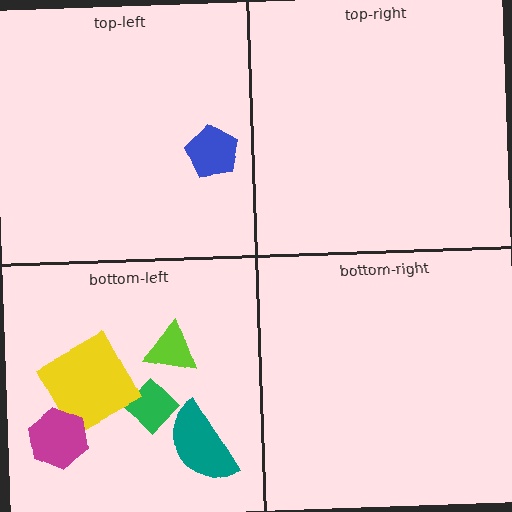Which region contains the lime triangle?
The bottom-left region.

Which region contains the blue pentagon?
The top-left region.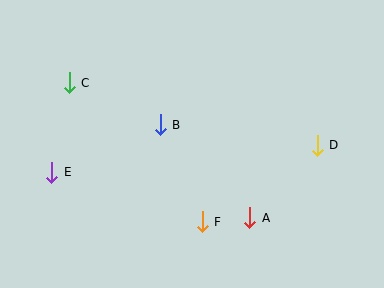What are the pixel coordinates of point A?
Point A is at (250, 218).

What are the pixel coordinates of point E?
Point E is at (52, 172).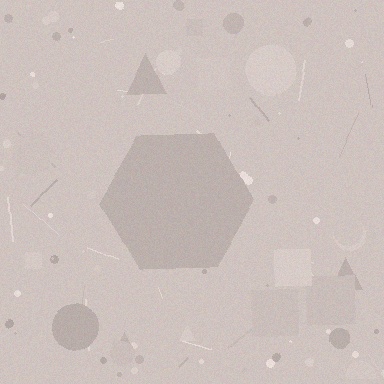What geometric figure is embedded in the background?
A hexagon is embedded in the background.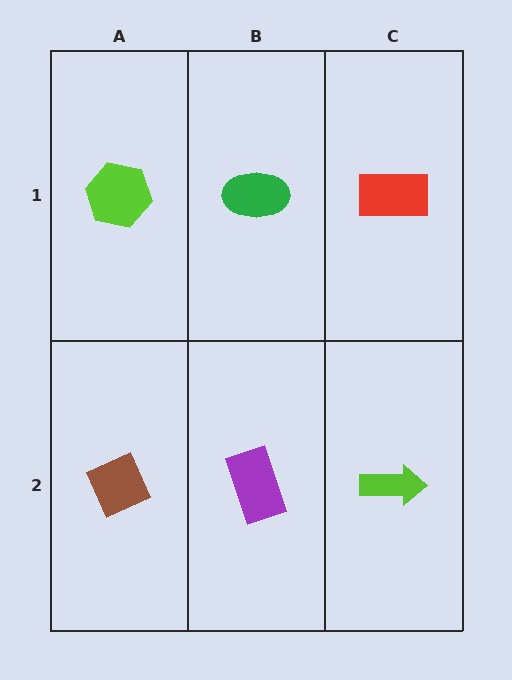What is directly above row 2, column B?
A green ellipse.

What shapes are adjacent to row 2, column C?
A red rectangle (row 1, column C), a purple rectangle (row 2, column B).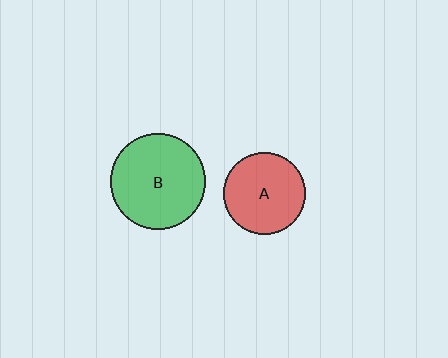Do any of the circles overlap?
No, none of the circles overlap.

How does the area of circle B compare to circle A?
Approximately 1.4 times.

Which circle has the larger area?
Circle B (green).